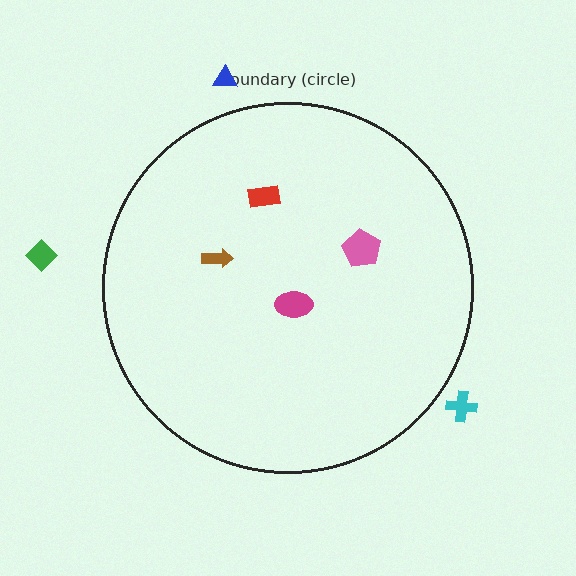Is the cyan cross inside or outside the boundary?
Outside.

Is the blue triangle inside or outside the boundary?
Outside.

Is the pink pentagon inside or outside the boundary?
Inside.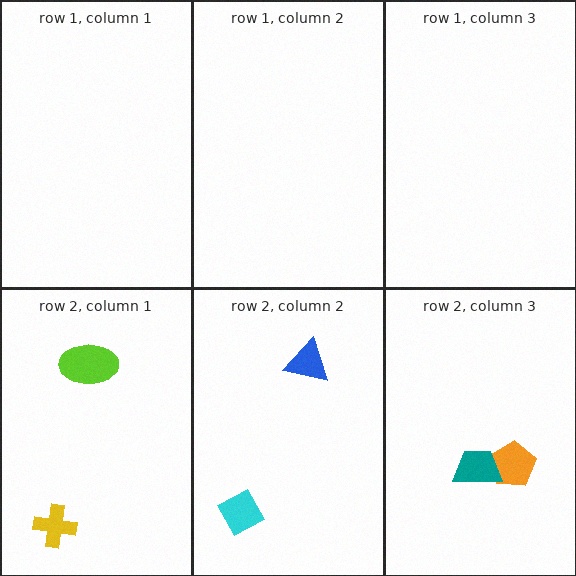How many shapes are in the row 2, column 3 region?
2.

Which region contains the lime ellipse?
The row 2, column 1 region.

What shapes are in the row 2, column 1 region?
The yellow cross, the lime ellipse.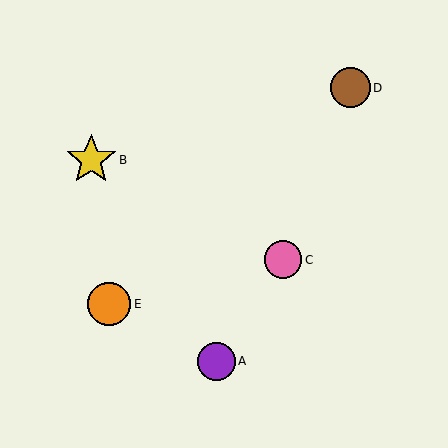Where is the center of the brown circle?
The center of the brown circle is at (350, 88).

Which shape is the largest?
The yellow star (labeled B) is the largest.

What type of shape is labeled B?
Shape B is a yellow star.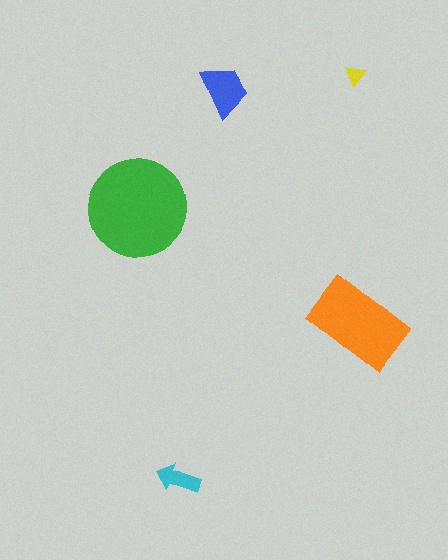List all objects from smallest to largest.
The yellow triangle, the cyan arrow, the blue trapezoid, the orange rectangle, the green circle.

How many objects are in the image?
There are 5 objects in the image.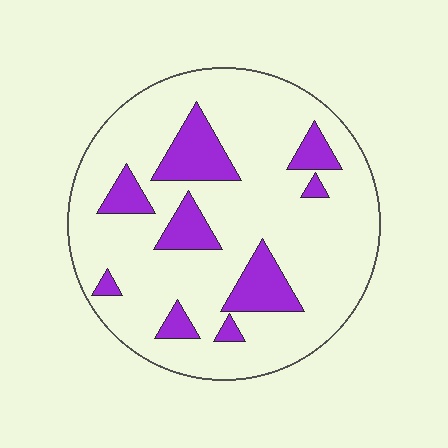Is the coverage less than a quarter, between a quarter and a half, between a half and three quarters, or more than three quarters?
Less than a quarter.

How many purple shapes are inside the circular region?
9.